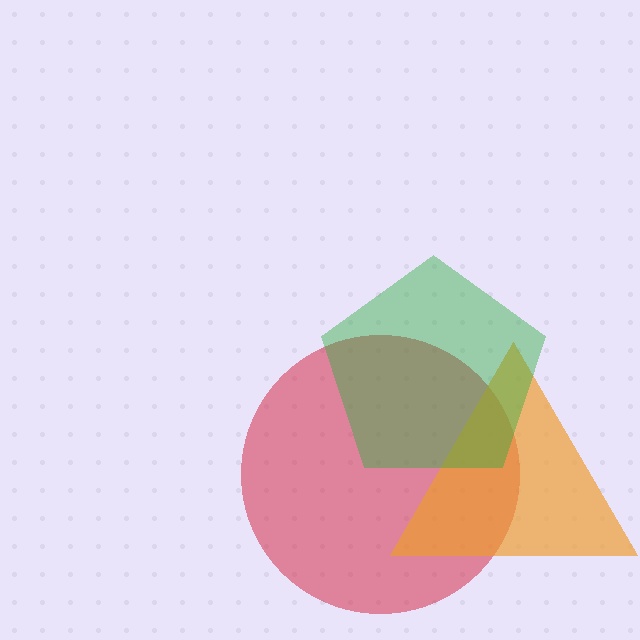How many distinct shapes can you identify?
There are 3 distinct shapes: a red circle, an orange triangle, a green pentagon.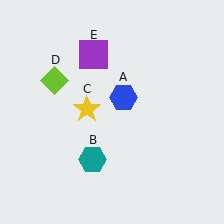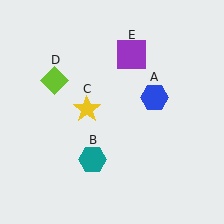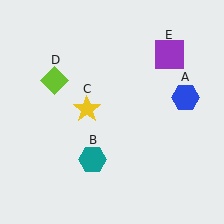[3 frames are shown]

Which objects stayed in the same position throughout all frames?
Teal hexagon (object B) and yellow star (object C) and lime diamond (object D) remained stationary.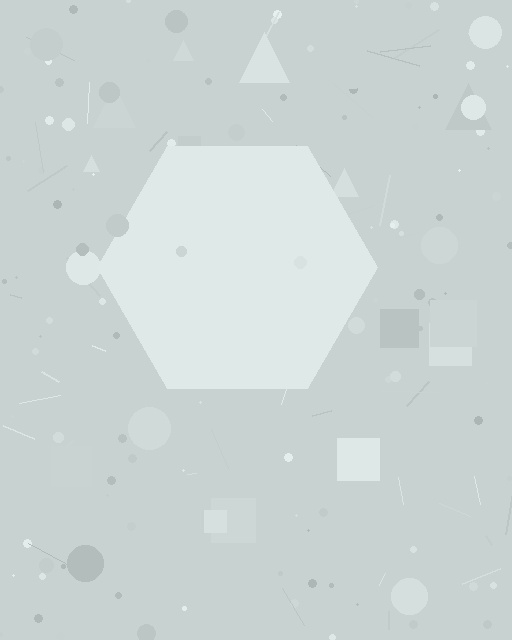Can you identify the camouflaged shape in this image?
The camouflaged shape is a hexagon.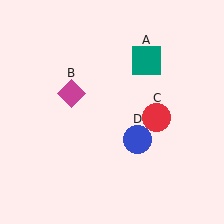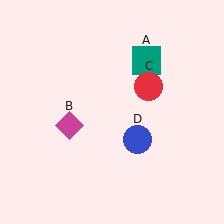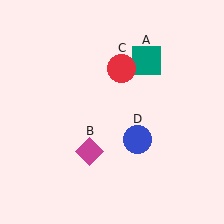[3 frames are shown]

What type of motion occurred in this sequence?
The magenta diamond (object B), red circle (object C) rotated counterclockwise around the center of the scene.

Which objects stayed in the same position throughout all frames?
Teal square (object A) and blue circle (object D) remained stationary.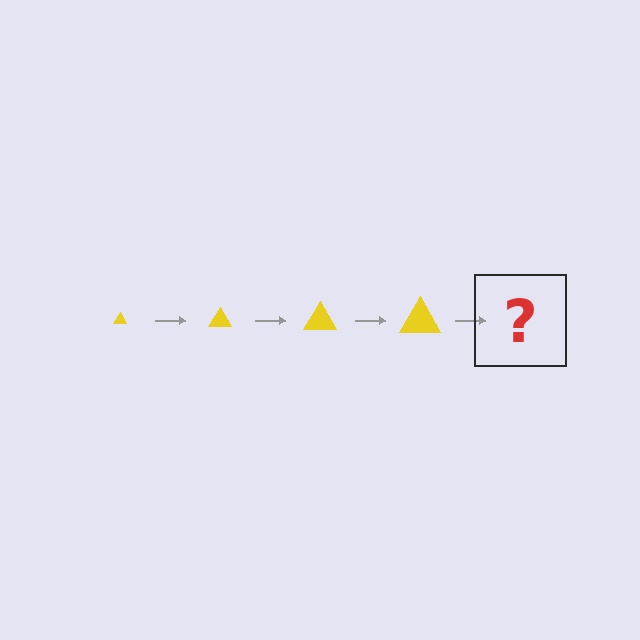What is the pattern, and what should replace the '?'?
The pattern is that the triangle gets progressively larger each step. The '?' should be a yellow triangle, larger than the previous one.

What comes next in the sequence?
The next element should be a yellow triangle, larger than the previous one.